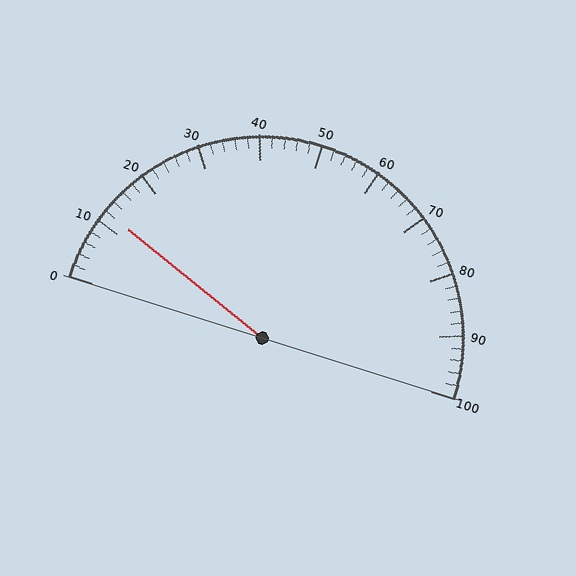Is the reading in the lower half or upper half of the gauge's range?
The reading is in the lower half of the range (0 to 100).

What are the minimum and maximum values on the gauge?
The gauge ranges from 0 to 100.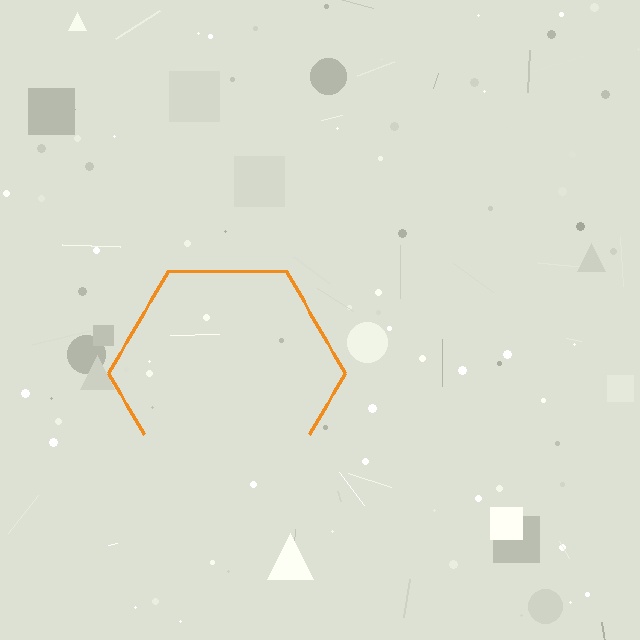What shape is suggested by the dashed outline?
The dashed outline suggests a hexagon.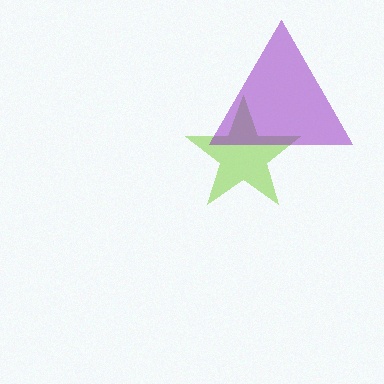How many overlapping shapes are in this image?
There are 2 overlapping shapes in the image.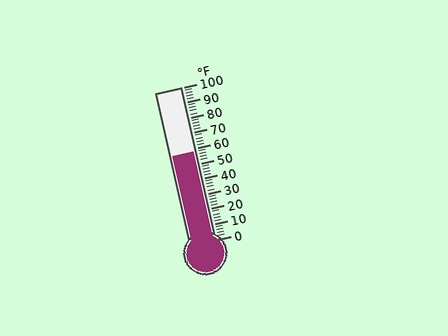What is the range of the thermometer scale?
The thermometer scale ranges from 0°F to 100°F.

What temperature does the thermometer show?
The thermometer shows approximately 58°F.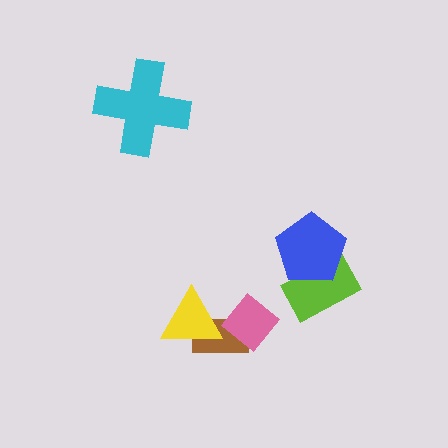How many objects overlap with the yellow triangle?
1 object overlaps with the yellow triangle.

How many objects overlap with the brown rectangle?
2 objects overlap with the brown rectangle.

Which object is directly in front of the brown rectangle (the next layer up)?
The pink diamond is directly in front of the brown rectangle.